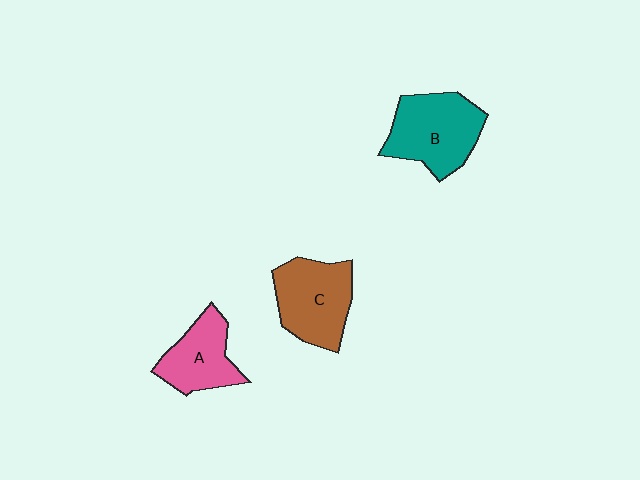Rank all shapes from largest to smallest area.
From largest to smallest: B (teal), C (brown), A (pink).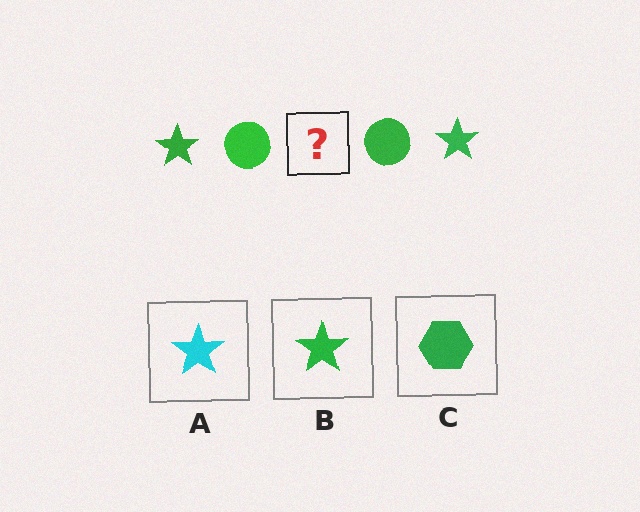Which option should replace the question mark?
Option B.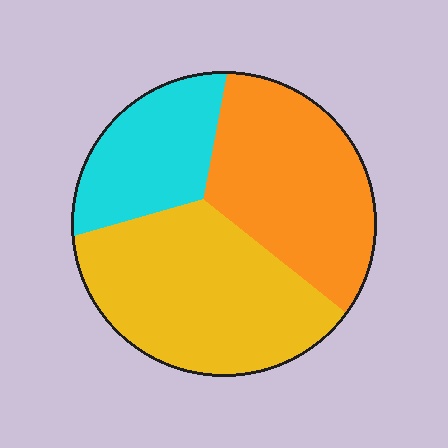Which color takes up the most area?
Yellow, at roughly 40%.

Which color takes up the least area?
Cyan, at roughly 20%.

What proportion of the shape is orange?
Orange takes up between a quarter and a half of the shape.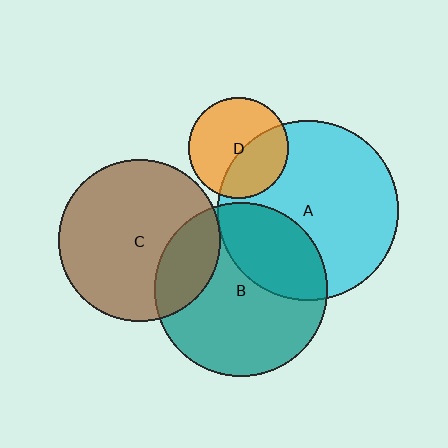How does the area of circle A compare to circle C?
Approximately 1.2 times.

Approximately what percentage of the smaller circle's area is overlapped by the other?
Approximately 40%.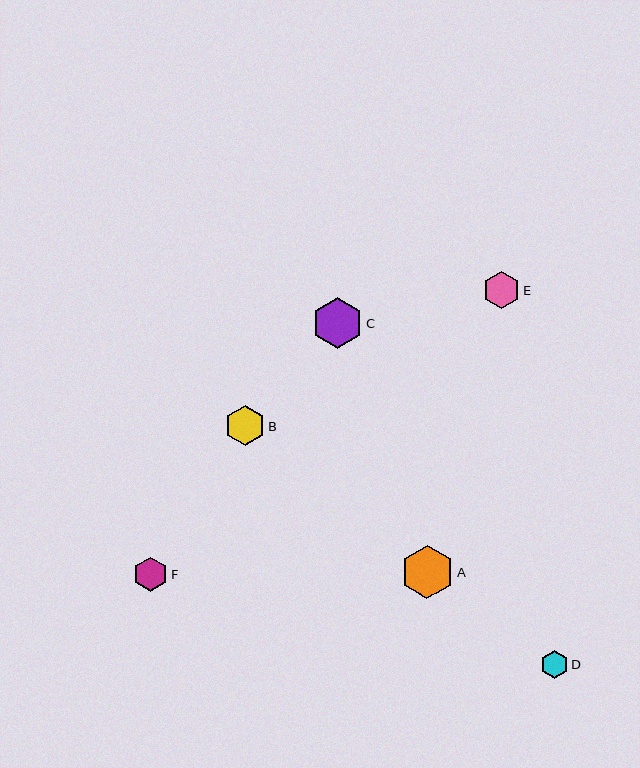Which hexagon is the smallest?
Hexagon D is the smallest with a size of approximately 27 pixels.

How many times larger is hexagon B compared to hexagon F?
Hexagon B is approximately 1.2 times the size of hexagon F.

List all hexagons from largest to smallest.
From largest to smallest: A, C, B, E, F, D.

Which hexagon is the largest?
Hexagon A is the largest with a size of approximately 53 pixels.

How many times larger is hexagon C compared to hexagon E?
Hexagon C is approximately 1.3 times the size of hexagon E.